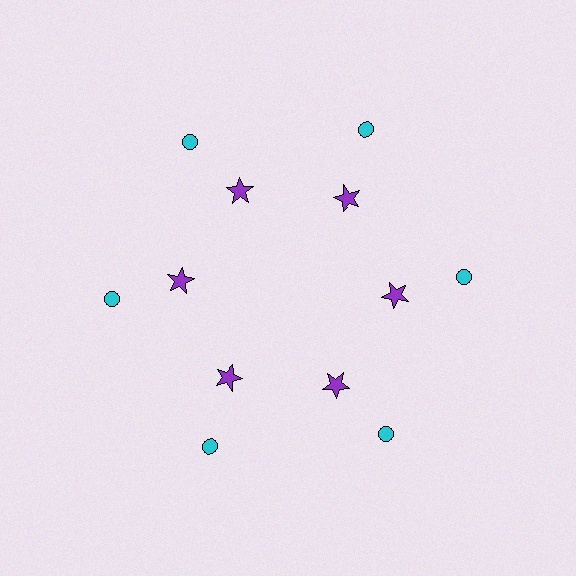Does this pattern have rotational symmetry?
Yes, this pattern has 6-fold rotational symmetry. It looks the same after rotating 60 degrees around the center.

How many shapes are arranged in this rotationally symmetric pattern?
There are 12 shapes, arranged in 6 groups of 2.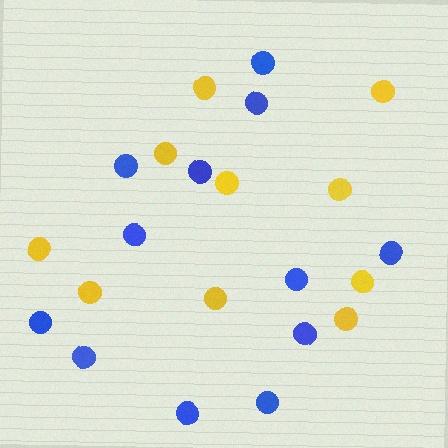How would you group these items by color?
There are 2 groups: one group of yellow circles (10) and one group of blue circles (12).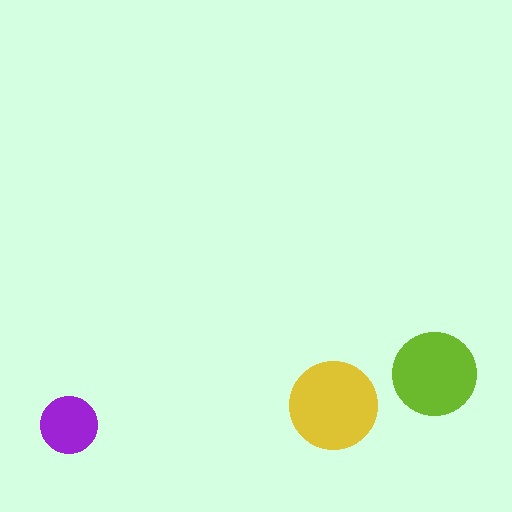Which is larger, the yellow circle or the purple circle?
The yellow one.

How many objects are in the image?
There are 3 objects in the image.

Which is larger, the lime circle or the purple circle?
The lime one.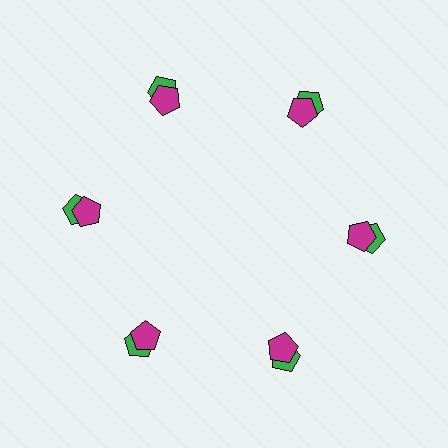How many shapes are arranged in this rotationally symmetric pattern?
There are 12 shapes, arranged in 6 groups of 2.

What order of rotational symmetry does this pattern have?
This pattern has 6-fold rotational symmetry.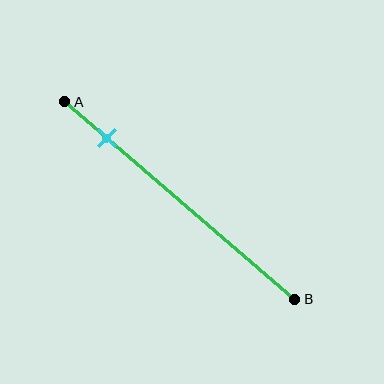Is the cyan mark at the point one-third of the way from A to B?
No, the mark is at about 20% from A, not at the 33% one-third point.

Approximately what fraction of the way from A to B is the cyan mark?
The cyan mark is approximately 20% of the way from A to B.